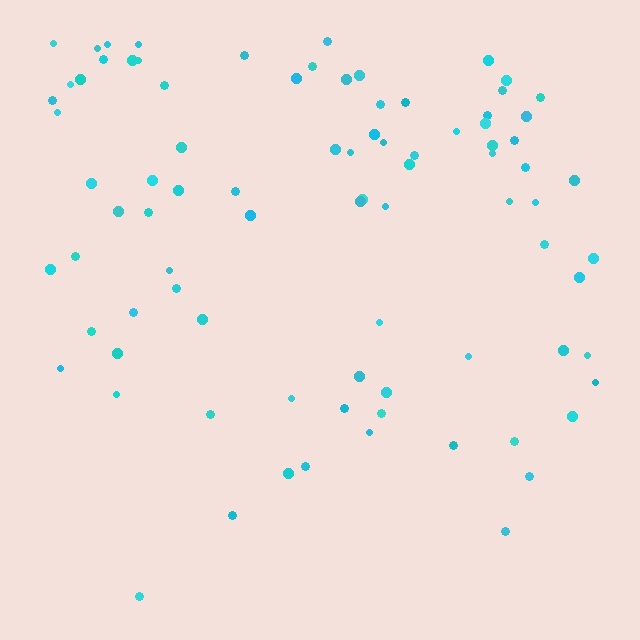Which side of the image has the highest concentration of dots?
The top.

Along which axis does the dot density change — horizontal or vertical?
Vertical.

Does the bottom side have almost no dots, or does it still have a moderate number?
Still a moderate number, just noticeably fewer than the top.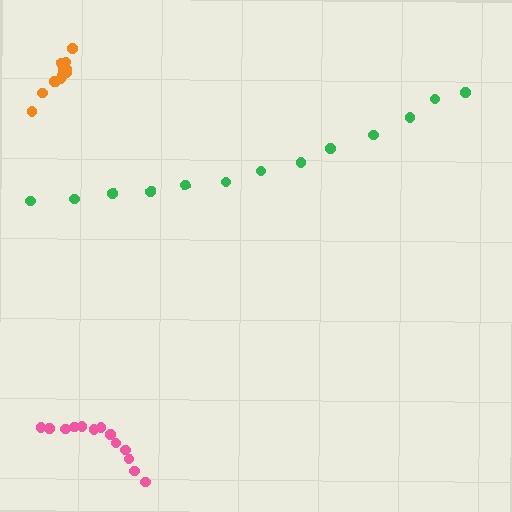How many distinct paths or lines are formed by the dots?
There are 3 distinct paths.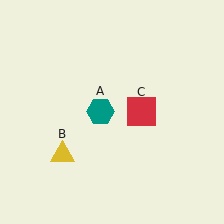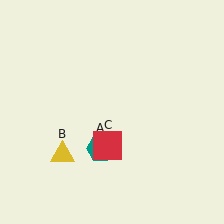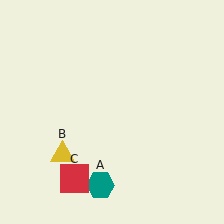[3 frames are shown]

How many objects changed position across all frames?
2 objects changed position: teal hexagon (object A), red square (object C).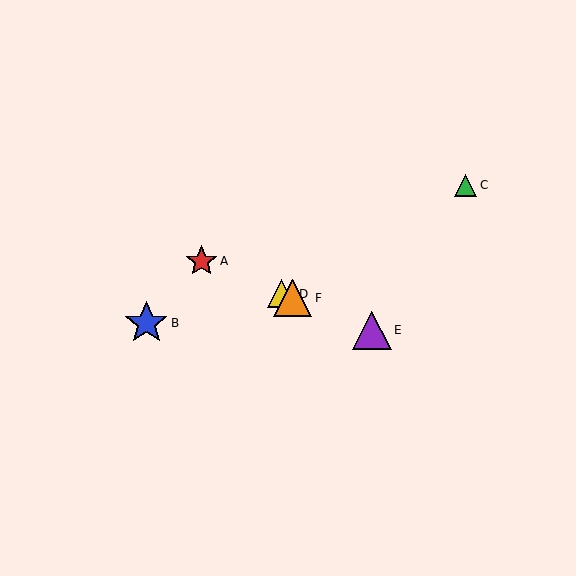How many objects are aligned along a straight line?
4 objects (A, D, E, F) are aligned along a straight line.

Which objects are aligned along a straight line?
Objects A, D, E, F are aligned along a straight line.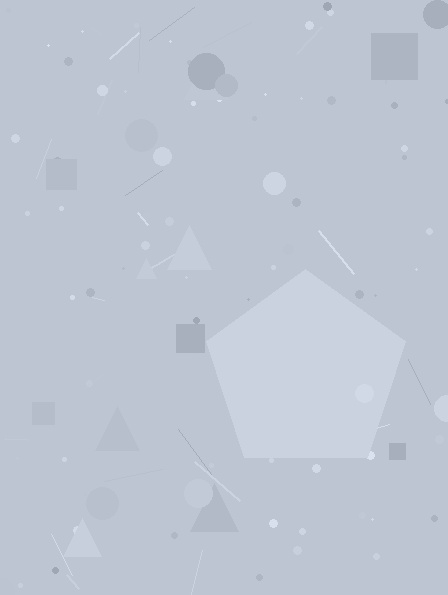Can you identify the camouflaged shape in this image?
The camouflaged shape is a pentagon.